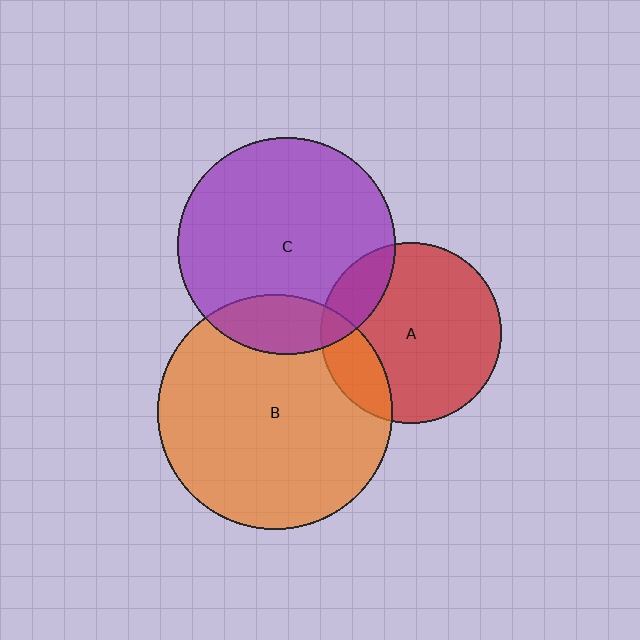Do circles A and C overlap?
Yes.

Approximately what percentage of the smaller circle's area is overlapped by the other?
Approximately 15%.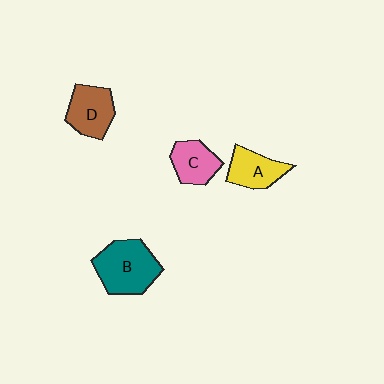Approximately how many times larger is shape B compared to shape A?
Approximately 1.6 times.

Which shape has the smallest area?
Shape C (pink).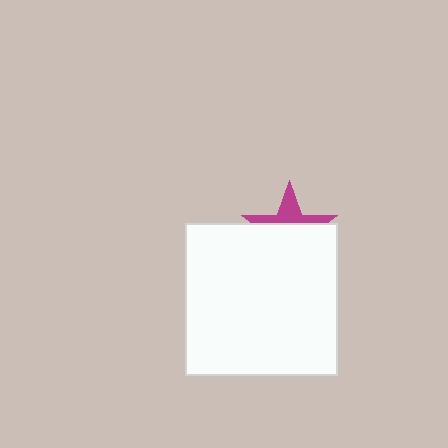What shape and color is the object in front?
The object in front is a white square.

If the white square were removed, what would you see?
You would see the complete magenta star.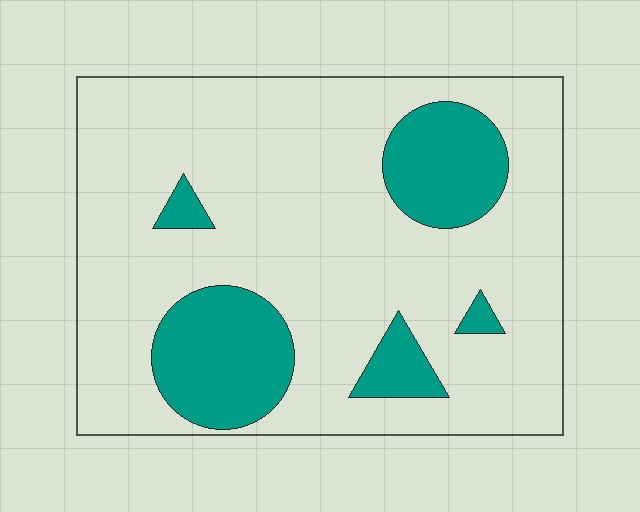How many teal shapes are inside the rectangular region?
5.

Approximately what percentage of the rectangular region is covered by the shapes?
Approximately 20%.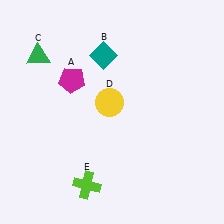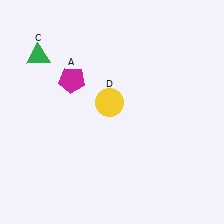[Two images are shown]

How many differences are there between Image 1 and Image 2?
There are 2 differences between the two images.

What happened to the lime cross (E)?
The lime cross (E) was removed in Image 2. It was in the bottom-left area of Image 1.